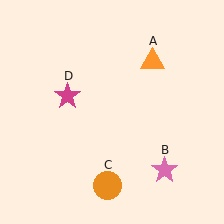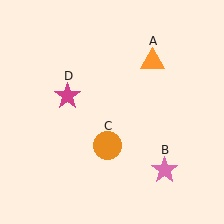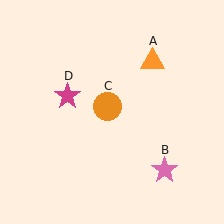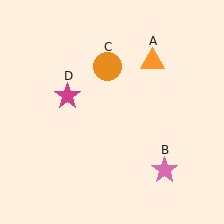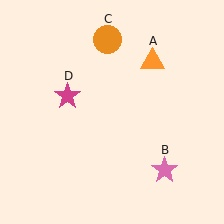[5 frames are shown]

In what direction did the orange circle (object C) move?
The orange circle (object C) moved up.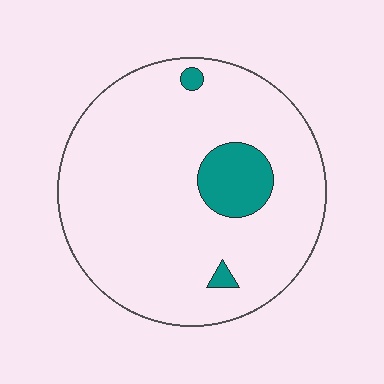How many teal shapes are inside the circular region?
3.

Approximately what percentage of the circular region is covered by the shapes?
Approximately 10%.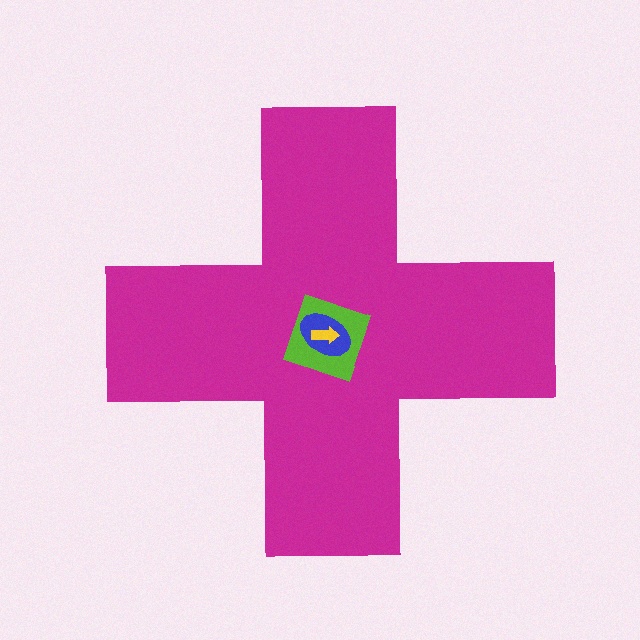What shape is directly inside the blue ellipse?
The yellow arrow.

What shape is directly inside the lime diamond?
The blue ellipse.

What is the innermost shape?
The yellow arrow.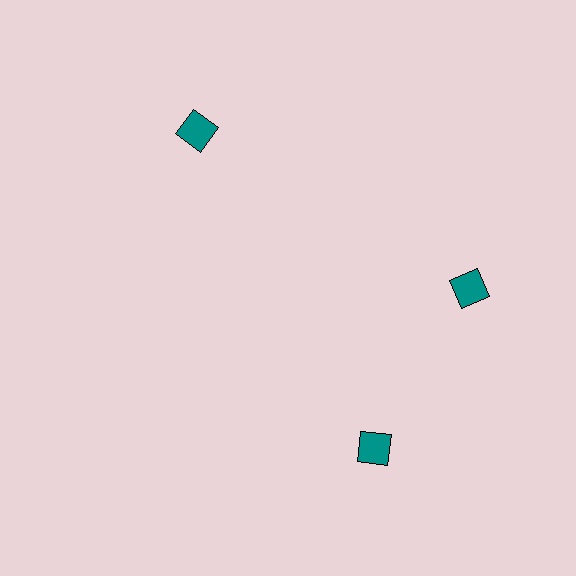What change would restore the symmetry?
The symmetry would be restored by rotating it back into even spacing with its neighbors so that all 3 diamonds sit at equal angles and equal distance from the center.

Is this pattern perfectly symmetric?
No. The 3 teal diamonds are arranged in a ring, but one element near the 7 o'clock position is rotated out of alignment along the ring, breaking the 3-fold rotational symmetry.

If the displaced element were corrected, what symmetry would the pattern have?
It would have 3-fold rotational symmetry — the pattern would map onto itself every 120 degrees.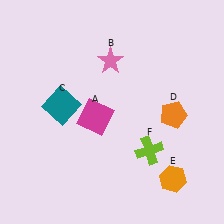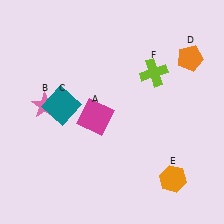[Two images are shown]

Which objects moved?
The objects that moved are: the pink star (B), the orange pentagon (D), the lime cross (F).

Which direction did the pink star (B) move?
The pink star (B) moved left.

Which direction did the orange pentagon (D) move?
The orange pentagon (D) moved up.